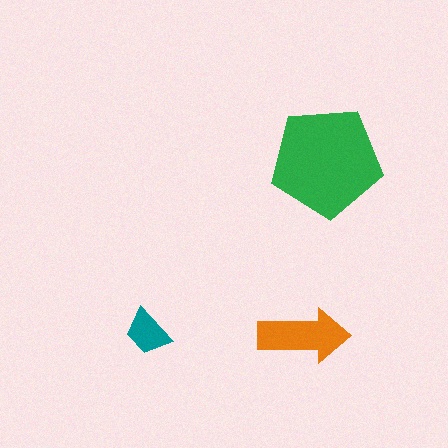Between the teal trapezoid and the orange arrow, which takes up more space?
The orange arrow.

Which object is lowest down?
The orange arrow is bottommost.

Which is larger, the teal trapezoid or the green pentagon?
The green pentagon.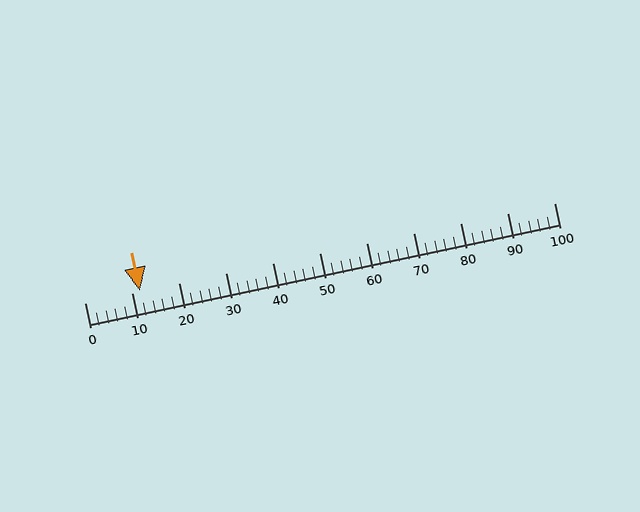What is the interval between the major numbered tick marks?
The major tick marks are spaced 10 units apart.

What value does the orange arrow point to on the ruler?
The orange arrow points to approximately 12.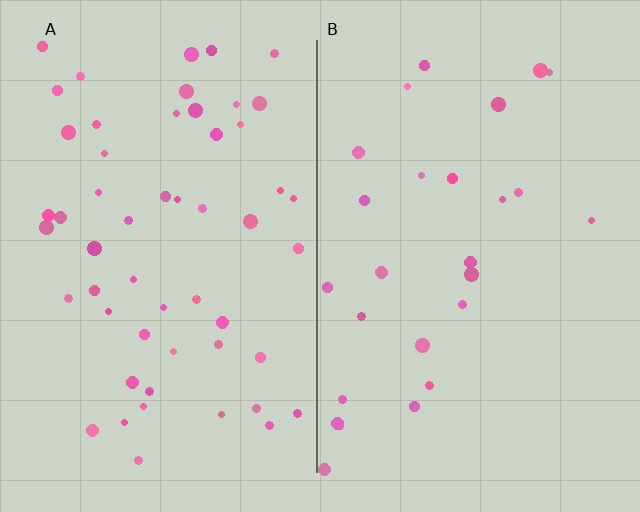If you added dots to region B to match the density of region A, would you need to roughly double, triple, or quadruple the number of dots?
Approximately double.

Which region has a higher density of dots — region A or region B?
A (the left).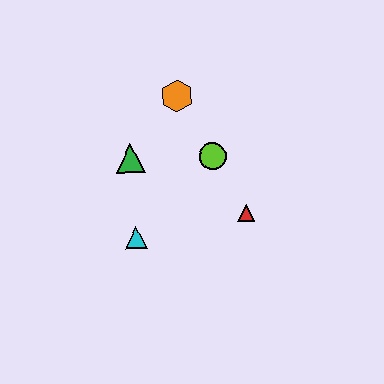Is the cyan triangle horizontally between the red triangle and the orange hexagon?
No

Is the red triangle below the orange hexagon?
Yes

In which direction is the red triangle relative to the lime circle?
The red triangle is below the lime circle.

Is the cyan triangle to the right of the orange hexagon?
No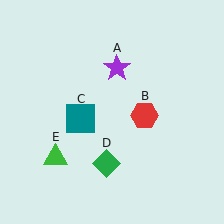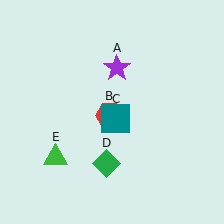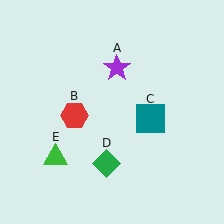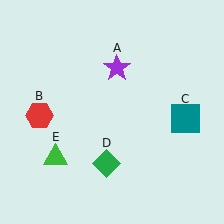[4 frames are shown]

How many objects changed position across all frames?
2 objects changed position: red hexagon (object B), teal square (object C).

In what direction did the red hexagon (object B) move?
The red hexagon (object B) moved left.